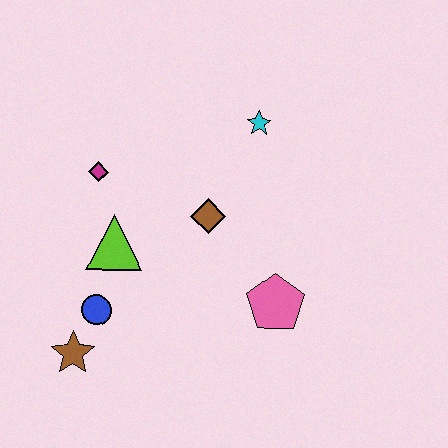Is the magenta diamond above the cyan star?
No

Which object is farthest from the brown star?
The cyan star is farthest from the brown star.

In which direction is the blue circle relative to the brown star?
The blue circle is above the brown star.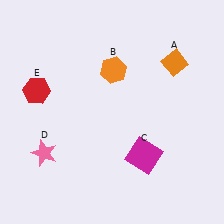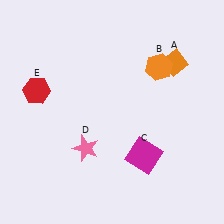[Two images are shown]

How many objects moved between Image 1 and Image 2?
2 objects moved between the two images.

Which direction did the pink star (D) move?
The pink star (D) moved right.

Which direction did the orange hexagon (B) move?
The orange hexagon (B) moved right.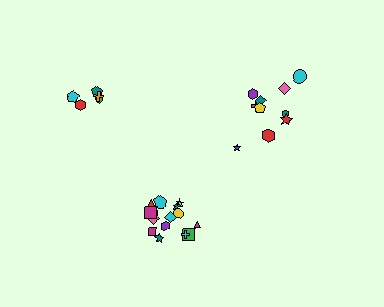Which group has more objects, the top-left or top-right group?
The top-right group.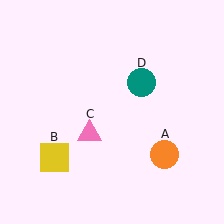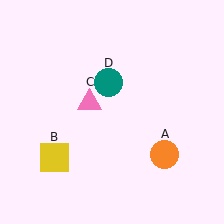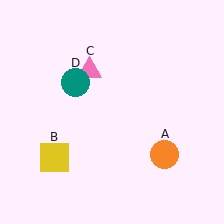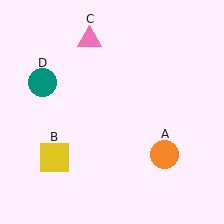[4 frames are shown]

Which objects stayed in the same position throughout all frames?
Orange circle (object A) and yellow square (object B) remained stationary.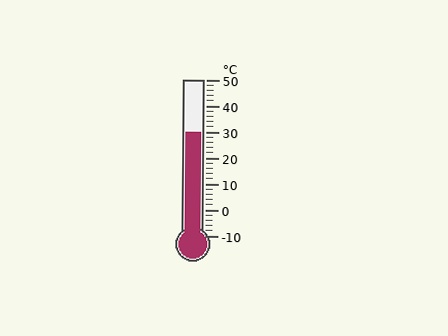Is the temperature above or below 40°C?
The temperature is below 40°C.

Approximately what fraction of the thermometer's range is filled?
The thermometer is filled to approximately 65% of its range.